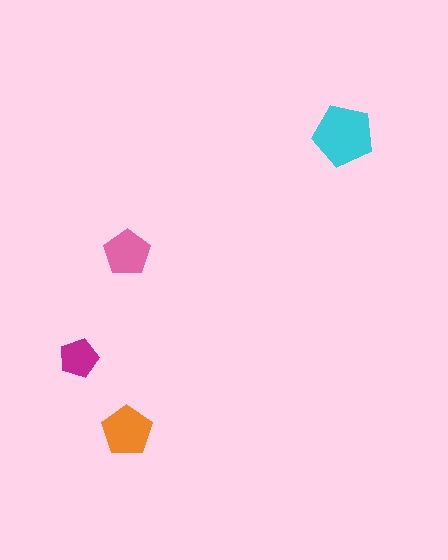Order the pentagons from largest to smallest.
the cyan one, the orange one, the pink one, the magenta one.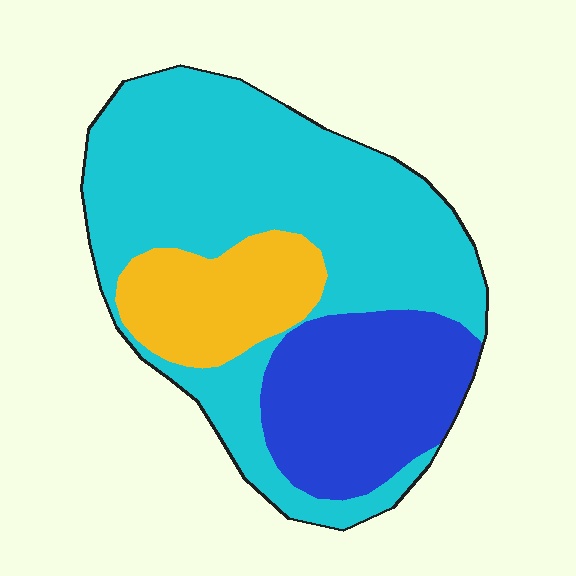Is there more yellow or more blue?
Blue.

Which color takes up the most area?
Cyan, at roughly 60%.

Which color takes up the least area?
Yellow, at roughly 15%.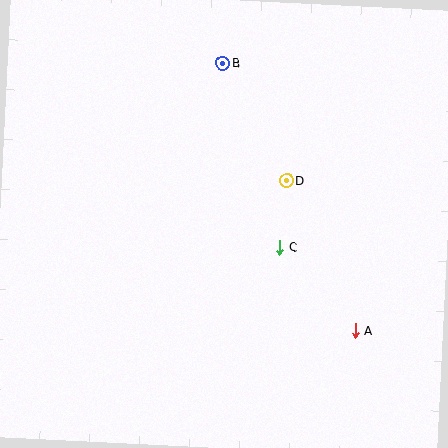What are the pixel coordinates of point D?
Point D is at (286, 180).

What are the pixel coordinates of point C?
Point C is at (280, 247).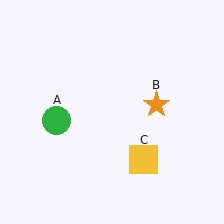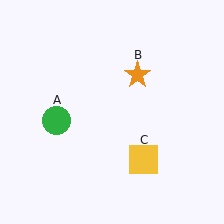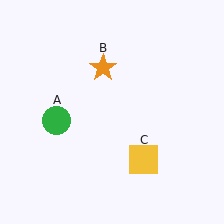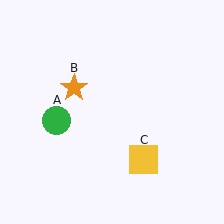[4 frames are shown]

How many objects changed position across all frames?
1 object changed position: orange star (object B).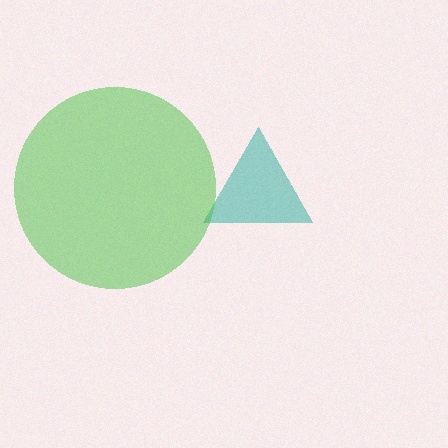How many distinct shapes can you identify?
There are 2 distinct shapes: a teal triangle, a green circle.